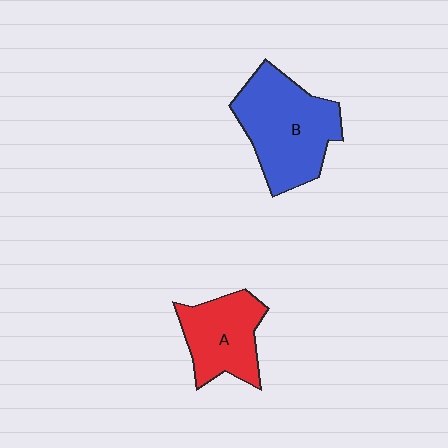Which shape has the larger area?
Shape B (blue).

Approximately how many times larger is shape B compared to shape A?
Approximately 1.5 times.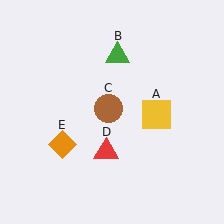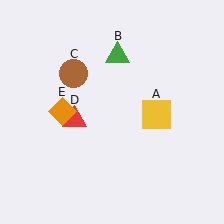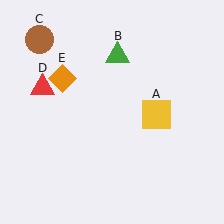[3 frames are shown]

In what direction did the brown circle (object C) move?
The brown circle (object C) moved up and to the left.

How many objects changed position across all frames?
3 objects changed position: brown circle (object C), red triangle (object D), orange diamond (object E).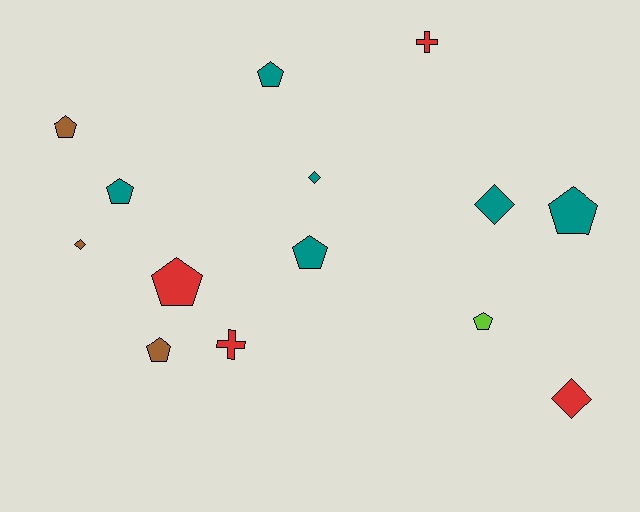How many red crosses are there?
There are 2 red crosses.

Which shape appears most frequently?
Pentagon, with 8 objects.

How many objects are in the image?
There are 14 objects.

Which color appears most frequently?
Teal, with 6 objects.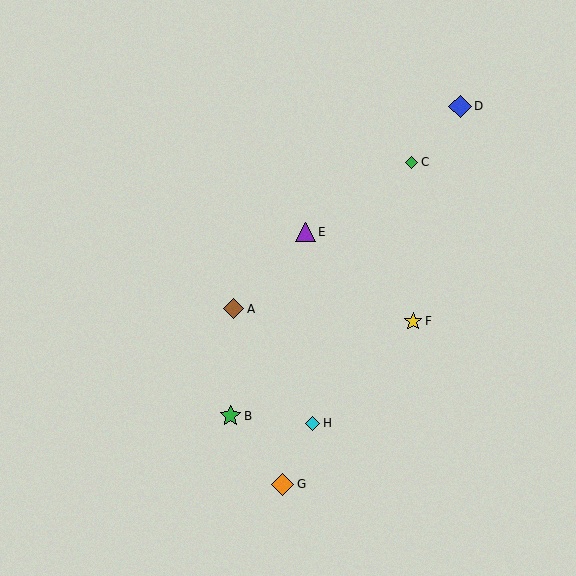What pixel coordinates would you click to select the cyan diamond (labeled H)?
Click at (313, 423) to select the cyan diamond H.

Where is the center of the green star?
The center of the green star is at (230, 416).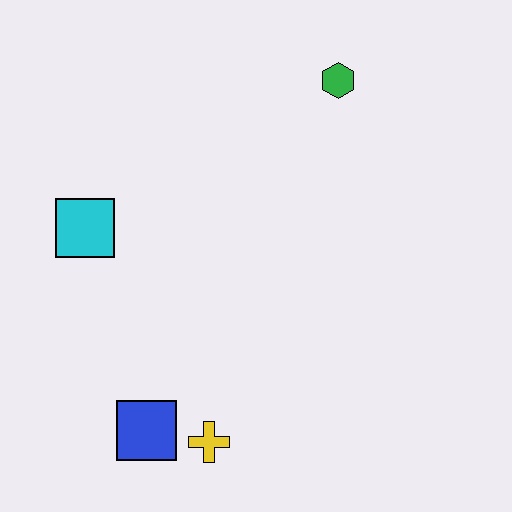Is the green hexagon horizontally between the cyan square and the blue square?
No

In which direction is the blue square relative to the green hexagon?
The blue square is below the green hexagon.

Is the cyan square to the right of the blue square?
No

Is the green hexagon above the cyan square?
Yes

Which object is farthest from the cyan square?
The green hexagon is farthest from the cyan square.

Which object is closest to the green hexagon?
The cyan square is closest to the green hexagon.